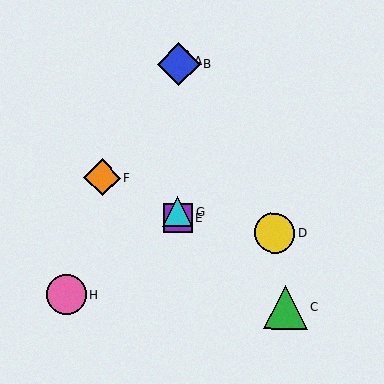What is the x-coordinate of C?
Object C is at x≈285.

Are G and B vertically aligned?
Yes, both are at x≈178.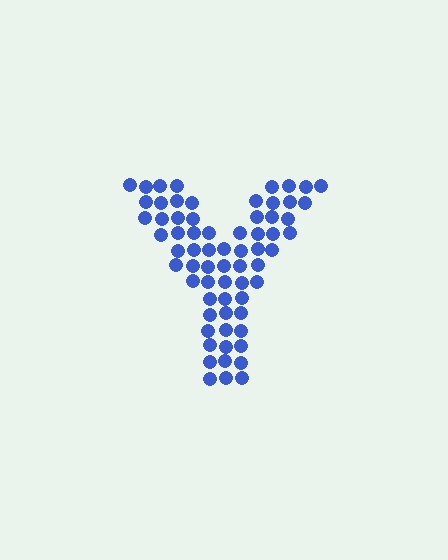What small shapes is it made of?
It is made of small circles.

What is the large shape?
The large shape is the letter Y.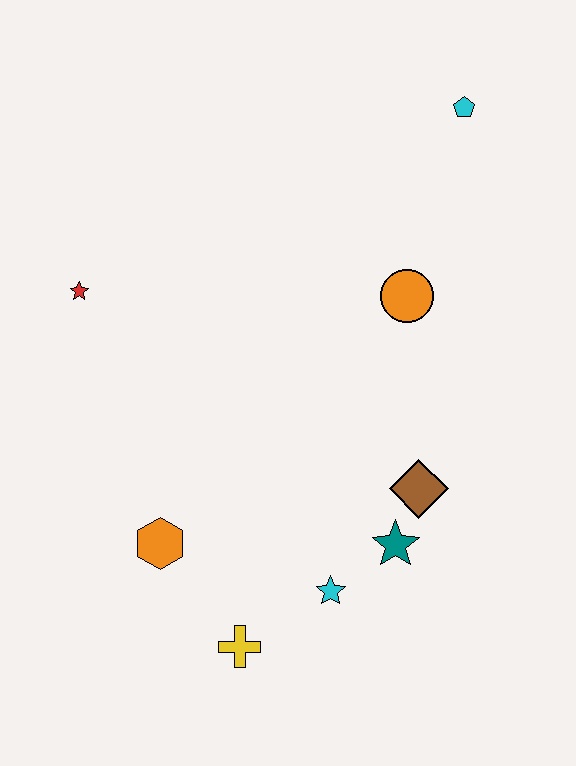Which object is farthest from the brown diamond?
The red star is farthest from the brown diamond.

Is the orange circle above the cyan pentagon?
No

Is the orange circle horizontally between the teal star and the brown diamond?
Yes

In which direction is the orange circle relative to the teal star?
The orange circle is above the teal star.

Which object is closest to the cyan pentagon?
The orange circle is closest to the cyan pentagon.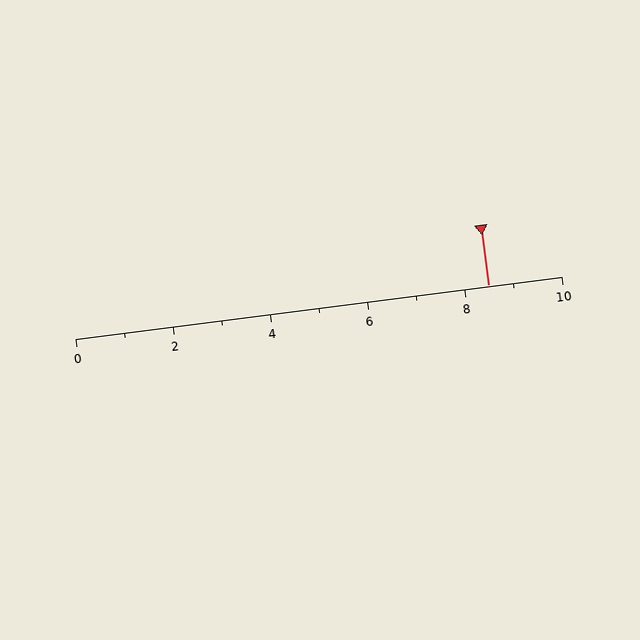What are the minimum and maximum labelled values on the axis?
The axis runs from 0 to 10.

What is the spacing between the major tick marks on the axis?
The major ticks are spaced 2 apart.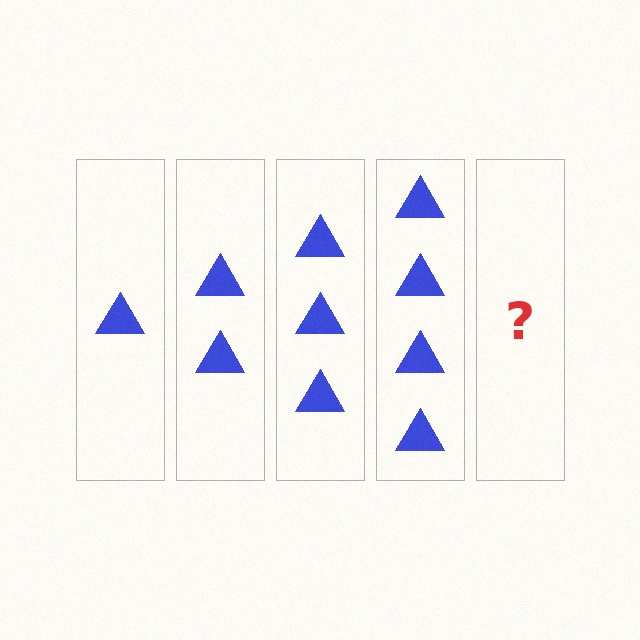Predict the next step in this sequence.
The next step is 5 triangles.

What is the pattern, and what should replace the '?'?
The pattern is that each step adds one more triangle. The '?' should be 5 triangles.